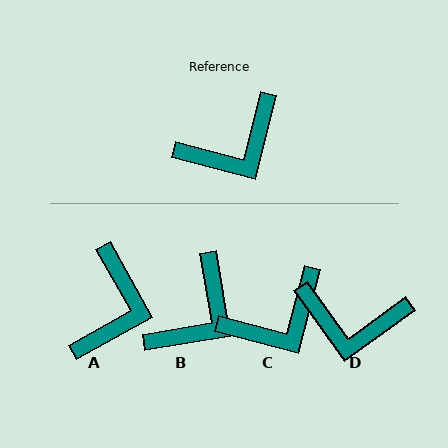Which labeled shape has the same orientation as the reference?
C.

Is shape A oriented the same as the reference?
No, it is off by about 44 degrees.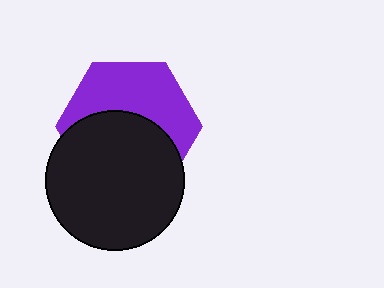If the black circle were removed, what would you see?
You would see the complete purple hexagon.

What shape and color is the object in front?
The object in front is a black circle.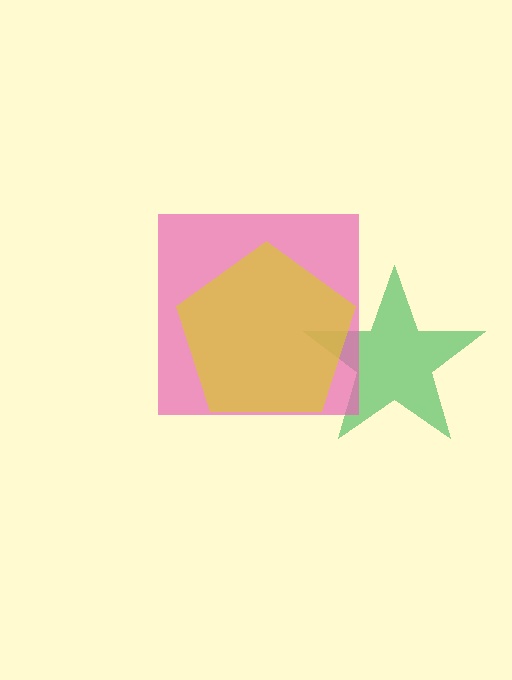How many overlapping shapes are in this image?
There are 3 overlapping shapes in the image.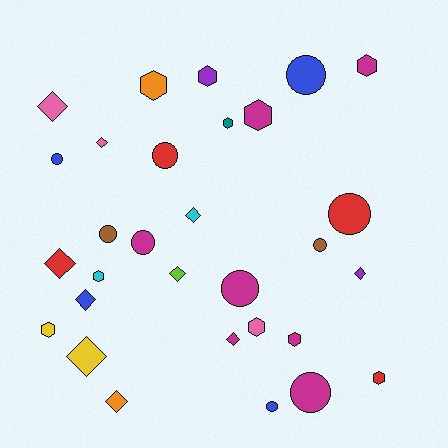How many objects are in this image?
There are 30 objects.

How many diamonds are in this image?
There are 10 diamonds.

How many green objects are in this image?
There are no green objects.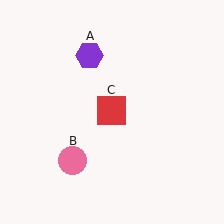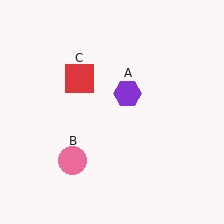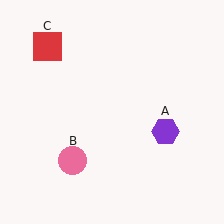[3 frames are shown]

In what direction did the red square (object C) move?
The red square (object C) moved up and to the left.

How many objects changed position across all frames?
2 objects changed position: purple hexagon (object A), red square (object C).